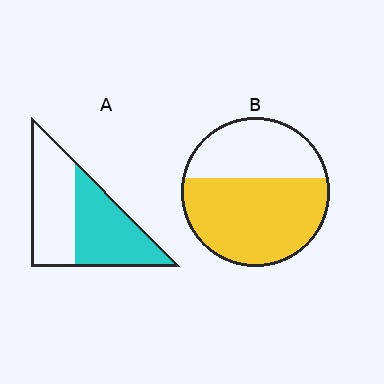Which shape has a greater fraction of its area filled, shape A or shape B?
Shape B.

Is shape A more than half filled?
Roughly half.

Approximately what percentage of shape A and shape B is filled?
A is approximately 50% and B is approximately 60%.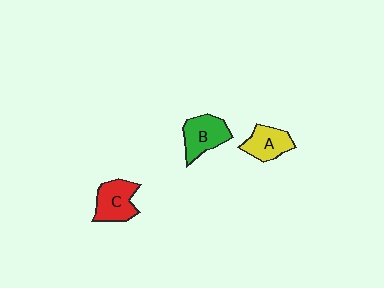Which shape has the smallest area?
Shape A (yellow).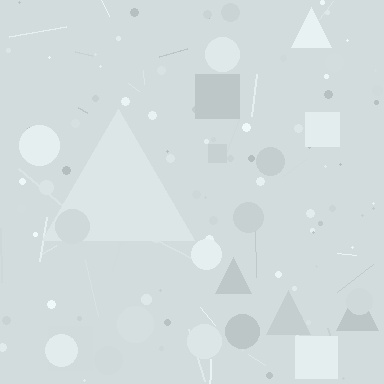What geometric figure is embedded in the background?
A triangle is embedded in the background.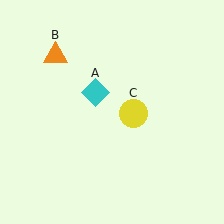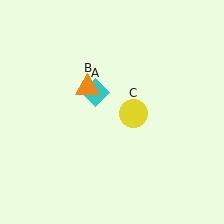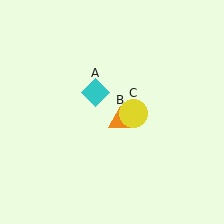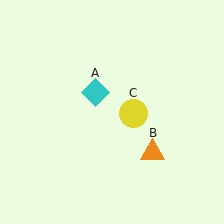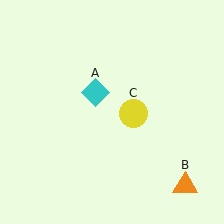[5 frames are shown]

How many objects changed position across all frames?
1 object changed position: orange triangle (object B).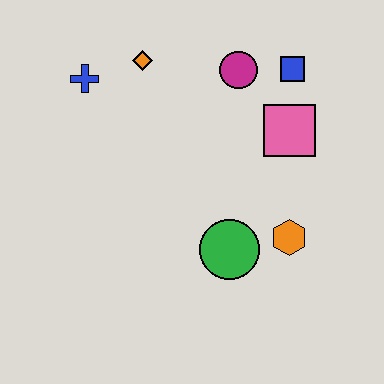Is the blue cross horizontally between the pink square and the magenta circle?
No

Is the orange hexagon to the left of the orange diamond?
No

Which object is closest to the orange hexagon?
The green circle is closest to the orange hexagon.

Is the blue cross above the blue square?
No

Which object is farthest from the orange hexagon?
The blue cross is farthest from the orange hexagon.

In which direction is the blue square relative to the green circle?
The blue square is above the green circle.